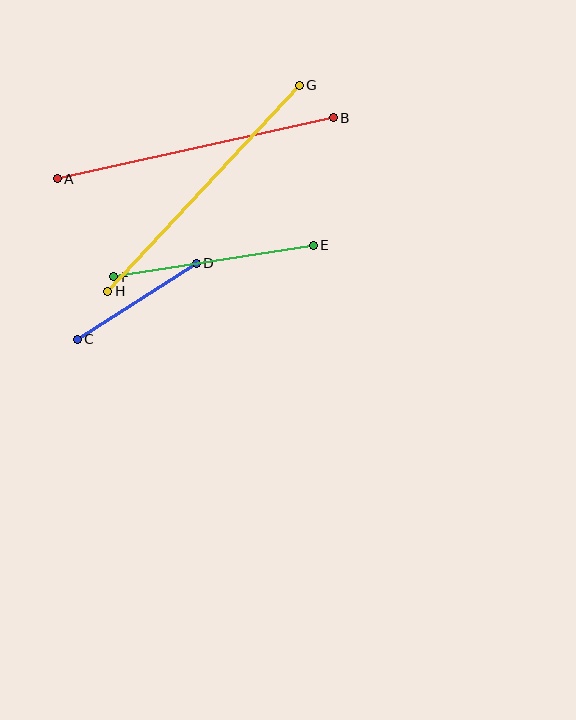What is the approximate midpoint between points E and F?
The midpoint is at approximately (214, 261) pixels.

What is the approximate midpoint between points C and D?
The midpoint is at approximately (137, 301) pixels.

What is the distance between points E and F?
The distance is approximately 202 pixels.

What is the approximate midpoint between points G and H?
The midpoint is at approximately (204, 188) pixels.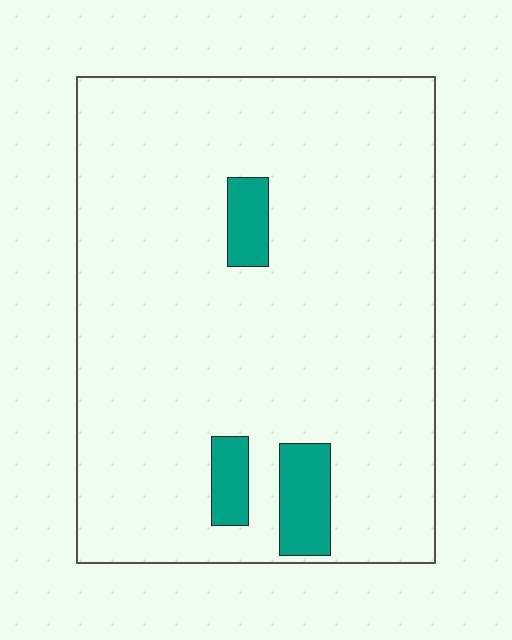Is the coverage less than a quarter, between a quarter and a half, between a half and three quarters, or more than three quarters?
Less than a quarter.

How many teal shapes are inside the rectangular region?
3.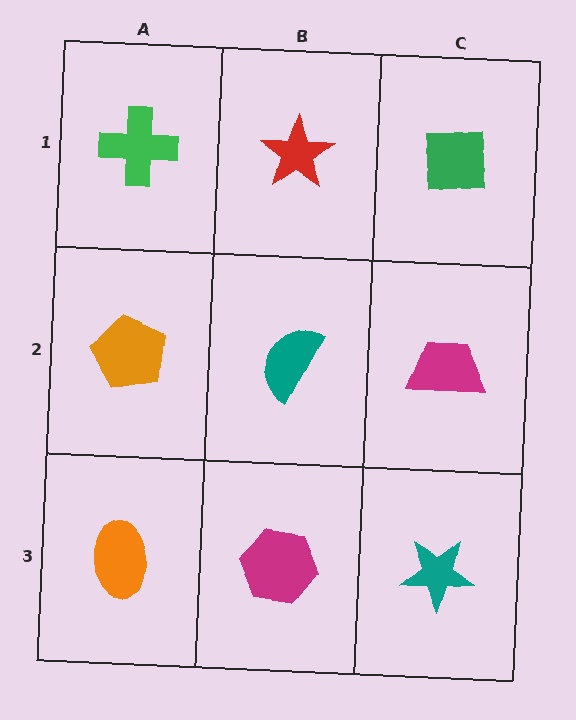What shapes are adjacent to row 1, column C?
A magenta trapezoid (row 2, column C), a red star (row 1, column B).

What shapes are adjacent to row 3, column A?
An orange pentagon (row 2, column A), a magenta hexagon (row 3, column B).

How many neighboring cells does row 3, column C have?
2.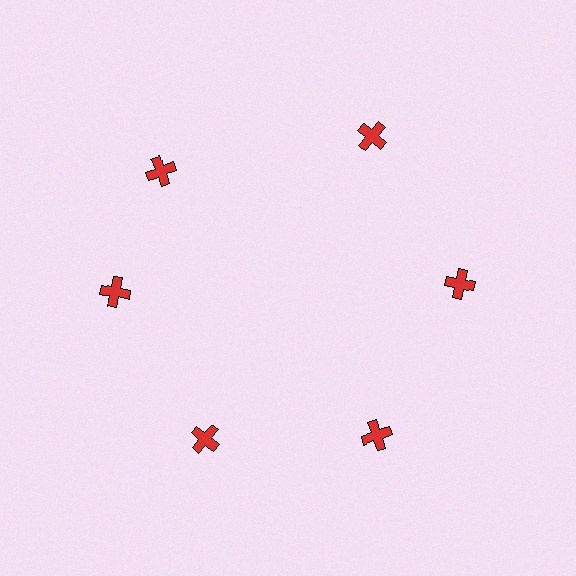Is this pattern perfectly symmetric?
No. The 6 red crosses are arranged in a ring, but one element near the 11 o'clock position is rotated out of alignment along the ring, breaking the 6-fold rotational symmetry.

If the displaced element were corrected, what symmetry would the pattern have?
It would have 6-fold rotational symmetry — the pattern would map onto itself every 60 degrees.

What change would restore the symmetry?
The symmetry would be restored by rotating it back into even spacing with its neighbors so that all 6 crosses sit at equal angles and equal distance from the center.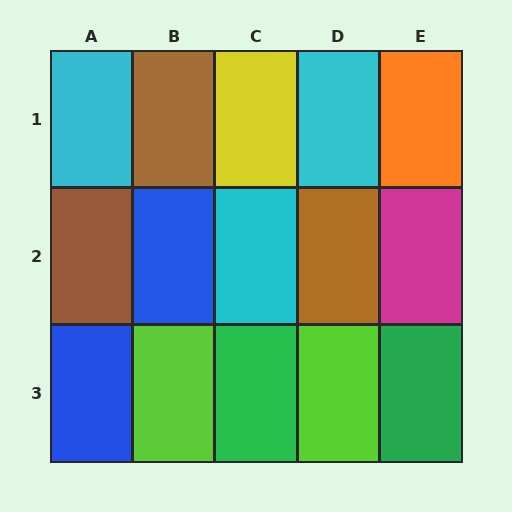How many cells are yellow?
1 cell is yellow.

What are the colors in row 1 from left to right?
Cyan, brown, yellow, cyan, orange.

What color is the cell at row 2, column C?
Cyan.